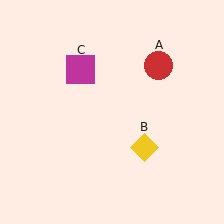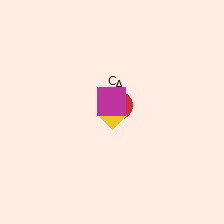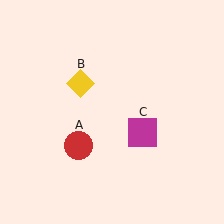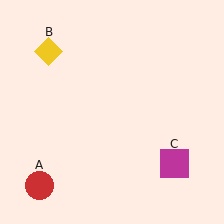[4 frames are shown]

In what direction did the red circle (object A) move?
The red circle (object A) moved down and to the left.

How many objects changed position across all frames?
3 objects changed position: red circle (object A), yellow diamond (object B), magenta square (object C).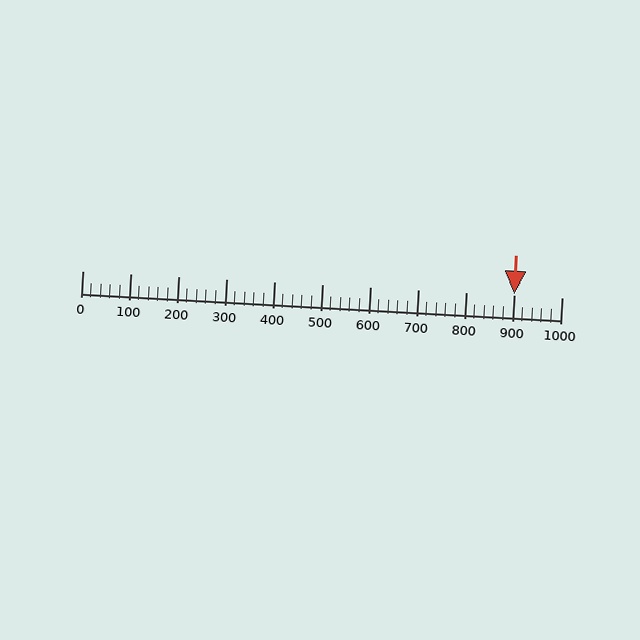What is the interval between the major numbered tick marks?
The major tick marks are spaced 100 units apart.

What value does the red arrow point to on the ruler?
The red arrow points to approximately 900.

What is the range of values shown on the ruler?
The ruler shows values from 0 to 1000.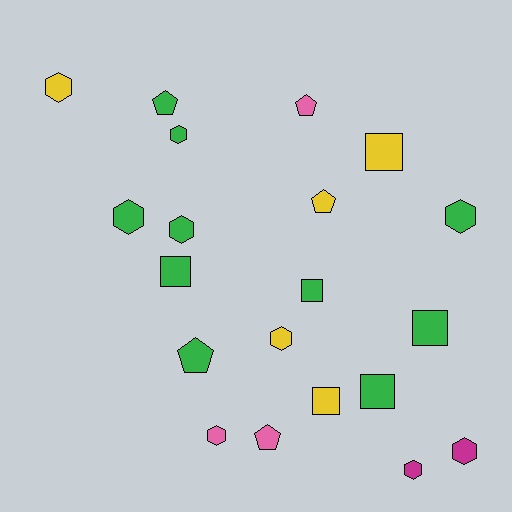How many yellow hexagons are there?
There are 2 yellow hexagons.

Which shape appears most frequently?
Hexagon, with 9 objects.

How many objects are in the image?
There are 20 objects.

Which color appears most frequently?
Green, with 10 objects.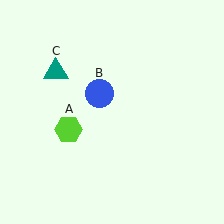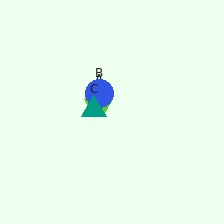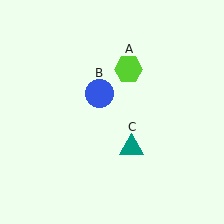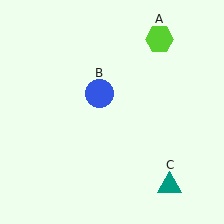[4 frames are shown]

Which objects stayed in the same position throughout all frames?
Blue circle (object B) remained stationary.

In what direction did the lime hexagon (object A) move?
The lime hexagon (object A) moved up and to the right.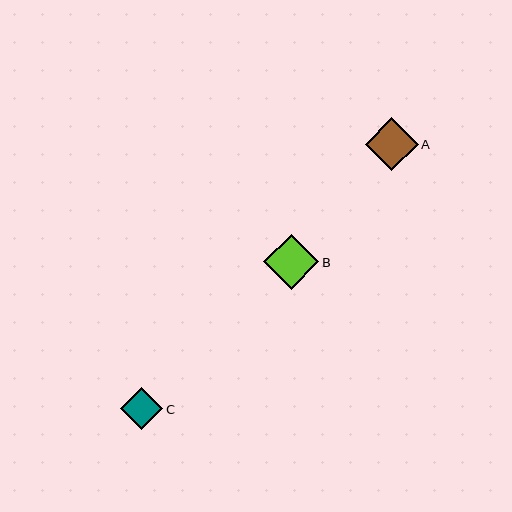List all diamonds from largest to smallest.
From largest to smallest: B, A, C.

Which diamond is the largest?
Diamond B is the largest with a size of approximately 55 pixels.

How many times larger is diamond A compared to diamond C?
Diamond A is approximately 1.3 times the size of diamond C.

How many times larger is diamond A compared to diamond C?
Diamond A is approximately 1.3 times the size of diamond C.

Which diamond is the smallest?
Diamond C is the smallest with a size of approximately 42 pixels.